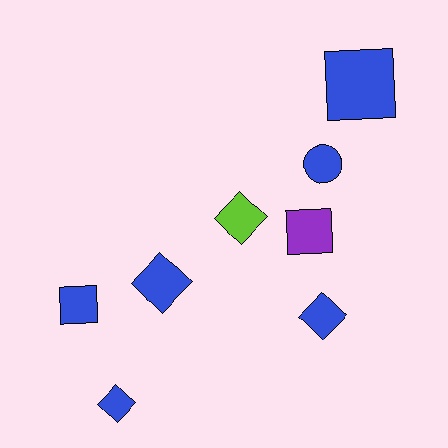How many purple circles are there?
There are no purple circles.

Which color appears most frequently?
Blue, with 6 objects.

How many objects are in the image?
There are 8 objects.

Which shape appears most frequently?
Diamond, with 4 objects.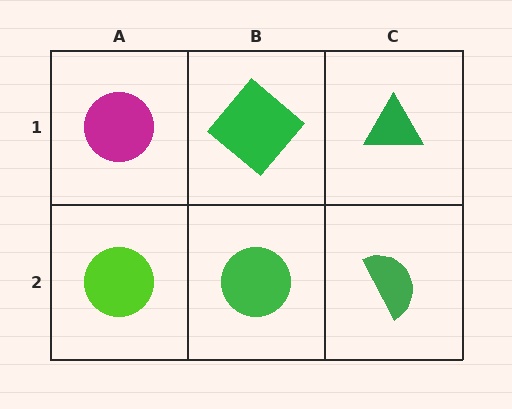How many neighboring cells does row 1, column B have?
3.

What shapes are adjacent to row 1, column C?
A green semicircle (row 2, column C), a green diamond (row 1, column B).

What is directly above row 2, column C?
A green triangle.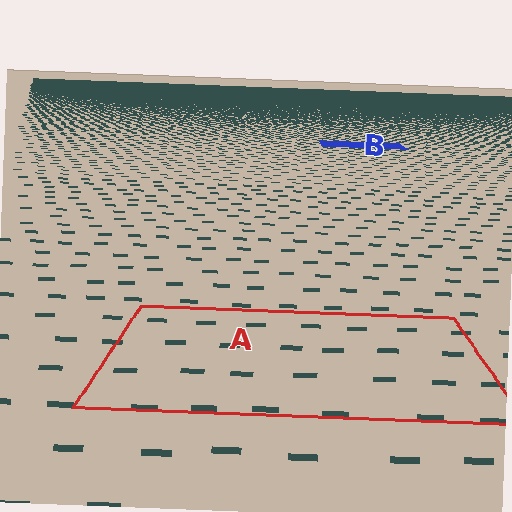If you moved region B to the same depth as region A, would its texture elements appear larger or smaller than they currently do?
They would appear larger. At a closer depth, the same texture elements are projected at a bigger on-screen size.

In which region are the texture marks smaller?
The texture marks are smaller in region B, because it is farther away.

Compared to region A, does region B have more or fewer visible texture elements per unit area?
Region B has more texture elements per unit area — they are packed more densely because it is farther away.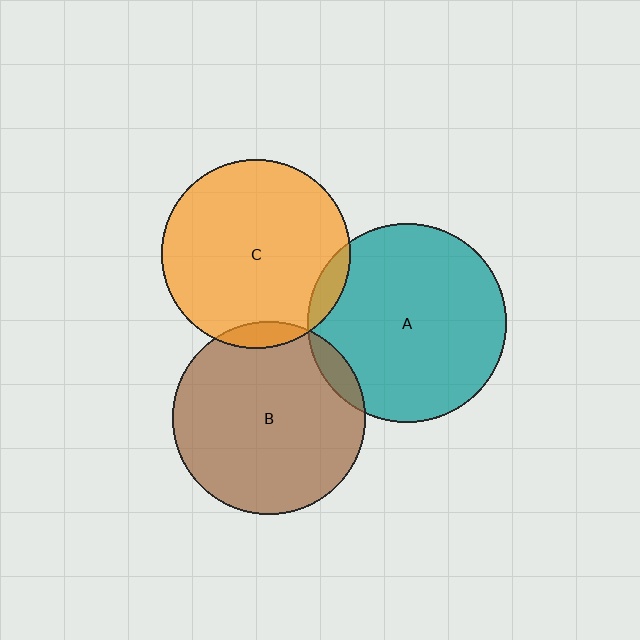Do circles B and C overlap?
Yes.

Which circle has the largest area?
Circle A (teal).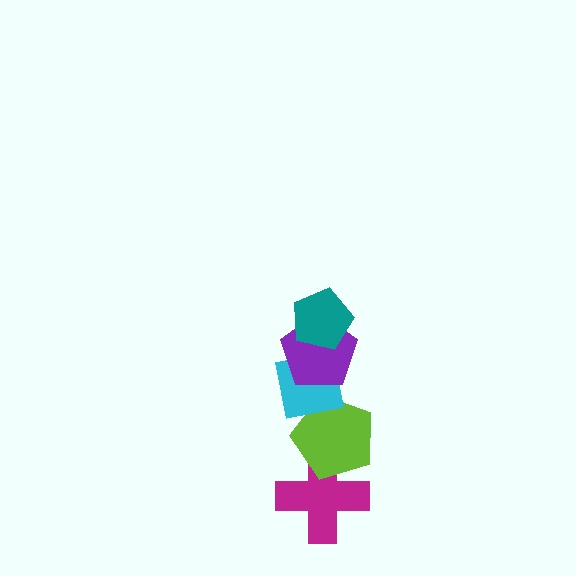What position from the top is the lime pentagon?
The lime pentagon is 4th from the top.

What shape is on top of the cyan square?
The purple pentagon is on top of the cyan square.